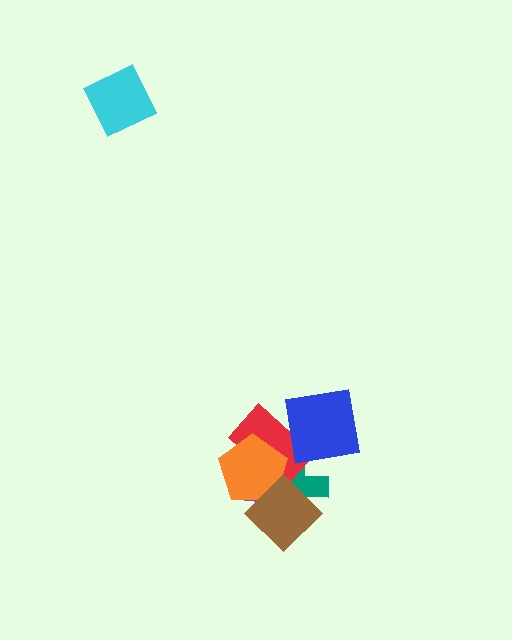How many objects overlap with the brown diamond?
4 objects overlap with the brown diamond.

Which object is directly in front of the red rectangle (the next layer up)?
The blue square is directly in front of the red rectangle.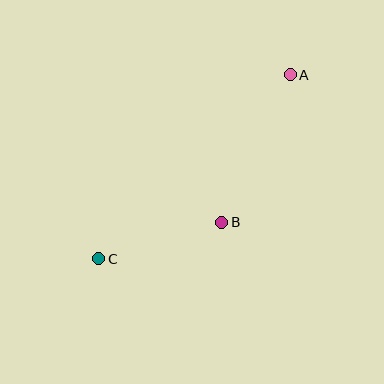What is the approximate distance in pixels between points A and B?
The distance between A and B is approximately 163 pixels.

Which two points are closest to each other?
Points B and C are closest to each other.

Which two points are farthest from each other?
Points A and C are farthest from each other.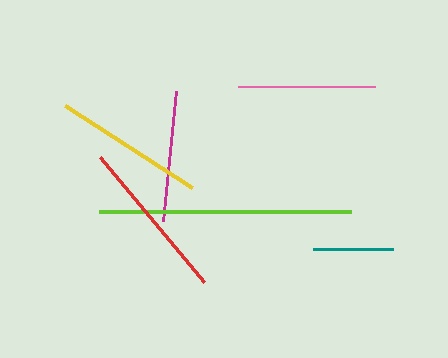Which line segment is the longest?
The lime line is the longest at approximately 253 pixels.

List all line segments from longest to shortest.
From longest to shortest: lime, red, yellow, pink, magenta, teal.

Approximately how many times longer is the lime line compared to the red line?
The lime line is approximately 1.5 times the length of the red line.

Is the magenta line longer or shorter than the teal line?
The magenta line is longer than the teal line.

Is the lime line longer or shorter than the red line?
The lime line is longer than the red line.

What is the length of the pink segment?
The pink segment is approximately 137 pixels long.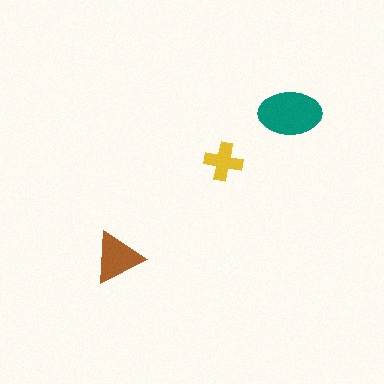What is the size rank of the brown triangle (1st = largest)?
2nd.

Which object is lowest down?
The brown triangle is bottommost.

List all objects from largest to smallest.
The teal ellipse, the brown triangle, the yellow cross.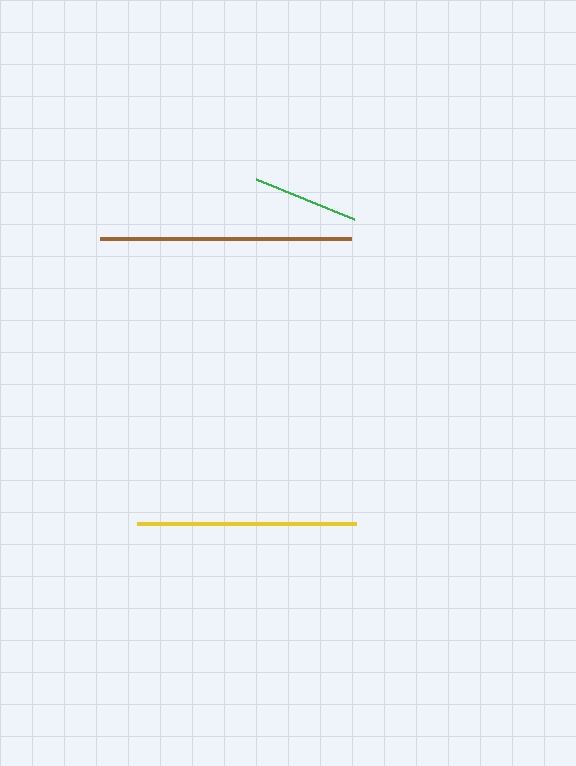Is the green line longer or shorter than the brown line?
The brown line is longer than the green line.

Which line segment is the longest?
The brown line is the longest at approximately 251 pixels.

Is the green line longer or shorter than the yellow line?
The yellow line is longer than the green line.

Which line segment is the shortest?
The green line is the shortest at approximately 106 pixels.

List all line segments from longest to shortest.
From longest to shortest: brown, yellow, green.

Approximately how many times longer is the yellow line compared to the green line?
The yellow line is approximately 2.1 times the length of the green line.